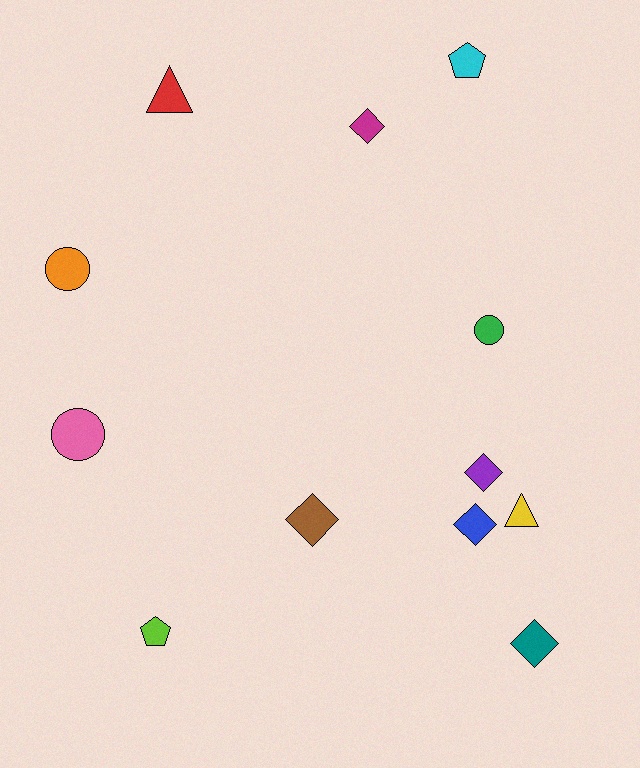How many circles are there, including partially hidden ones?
There are 3 circles.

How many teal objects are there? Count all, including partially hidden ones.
There is 1 teal object.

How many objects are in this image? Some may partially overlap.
There are 12 objects.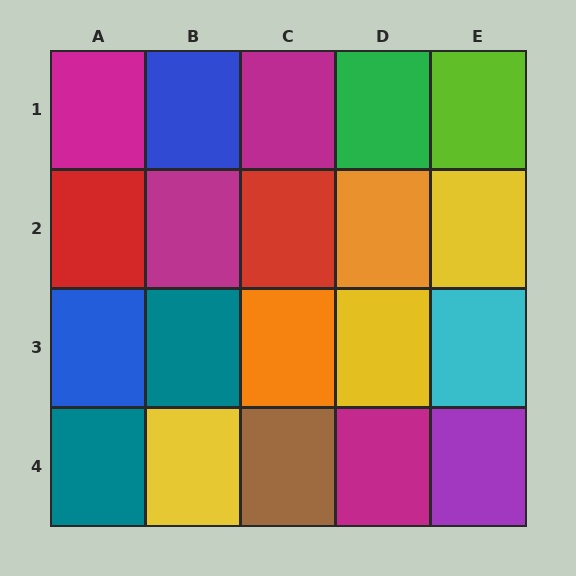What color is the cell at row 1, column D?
Green.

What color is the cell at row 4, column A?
Teal.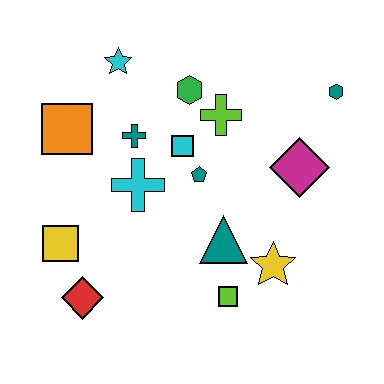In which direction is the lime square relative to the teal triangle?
The lime square is below the teal triangle.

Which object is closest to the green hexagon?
The lime cross is closest to the green hexagon.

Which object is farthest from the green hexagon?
The red diamond is farthest from the green hexagon.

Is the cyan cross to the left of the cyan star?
No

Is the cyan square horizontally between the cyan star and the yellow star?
Yes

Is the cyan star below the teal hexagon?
No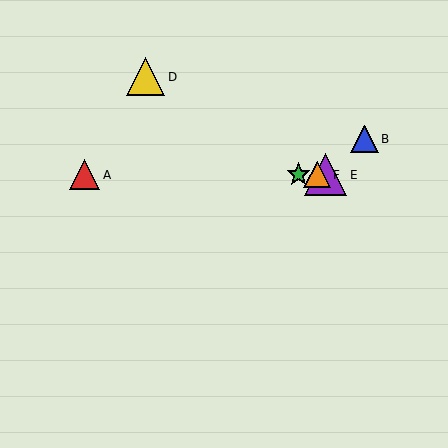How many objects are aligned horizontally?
4 objects (A, C, E, F) are aligned horizontally.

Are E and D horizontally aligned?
No, E is at y≈175 and D is at y≈77.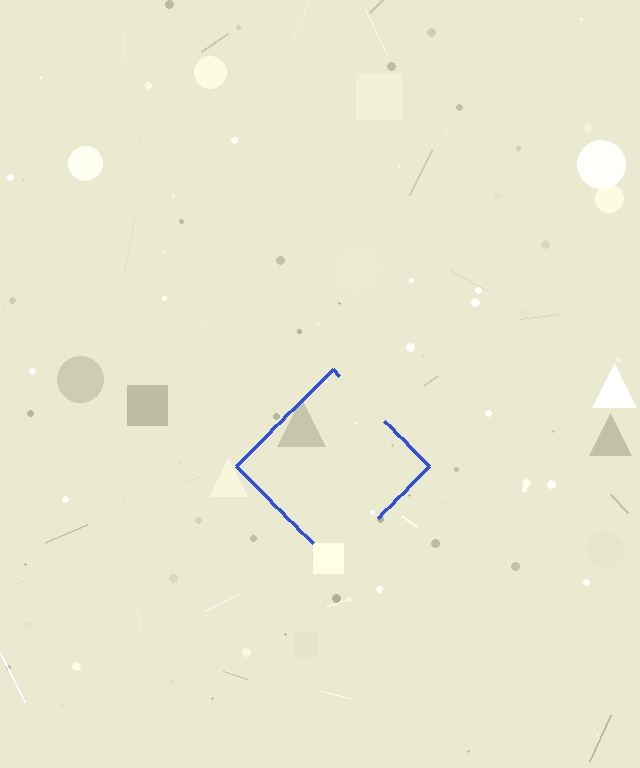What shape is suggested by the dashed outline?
The dashed outline suggests a diamond.